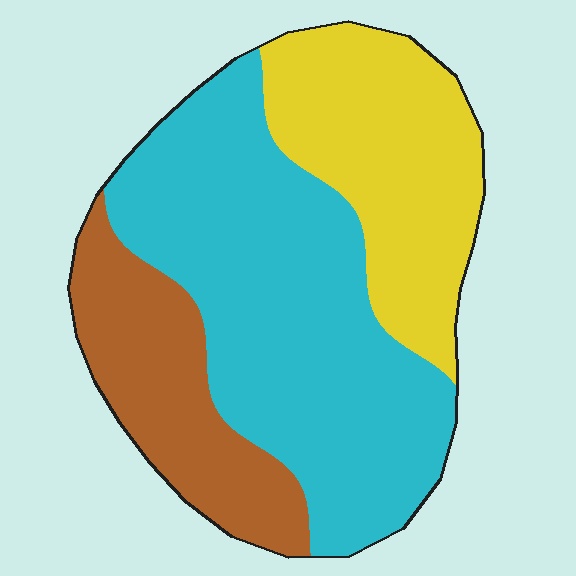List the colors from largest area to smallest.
From largest to smallest: cyan, yellow, brown.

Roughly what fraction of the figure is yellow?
Yellow takes up about one quarter (1/4) of the figure.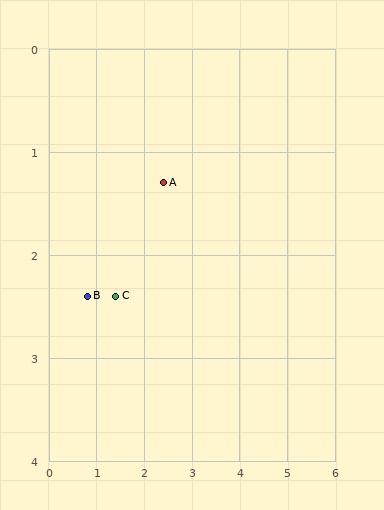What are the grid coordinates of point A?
Point A is at approximately (2.4, 1.3).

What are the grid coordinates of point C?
Point C is at approximately (1.4, 2.4).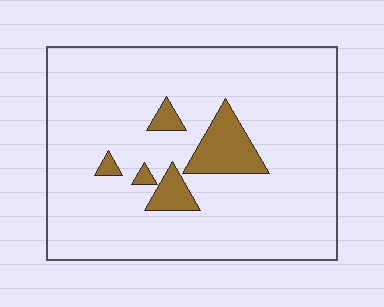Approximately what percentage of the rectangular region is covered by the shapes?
Approximately 10%.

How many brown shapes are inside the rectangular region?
5.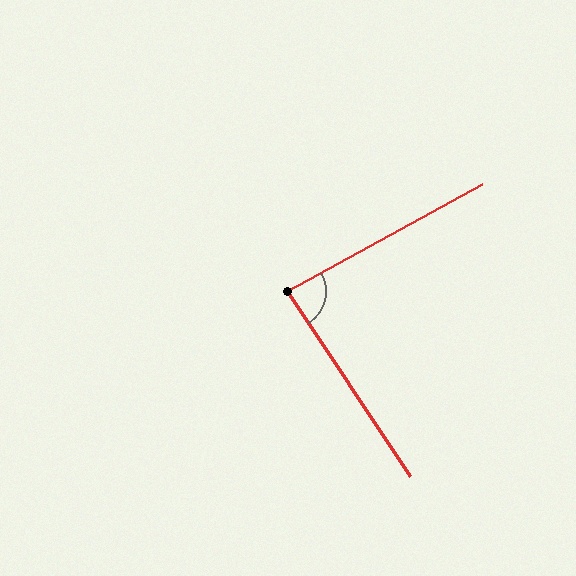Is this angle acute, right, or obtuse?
It is approximately a right angle.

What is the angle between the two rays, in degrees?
Approximately 85 degrees.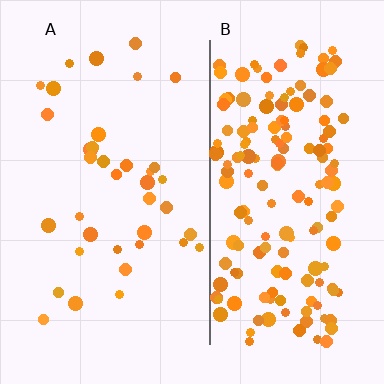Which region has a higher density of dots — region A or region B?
B (the right).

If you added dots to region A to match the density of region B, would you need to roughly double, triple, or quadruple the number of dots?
Approximately quadruple.